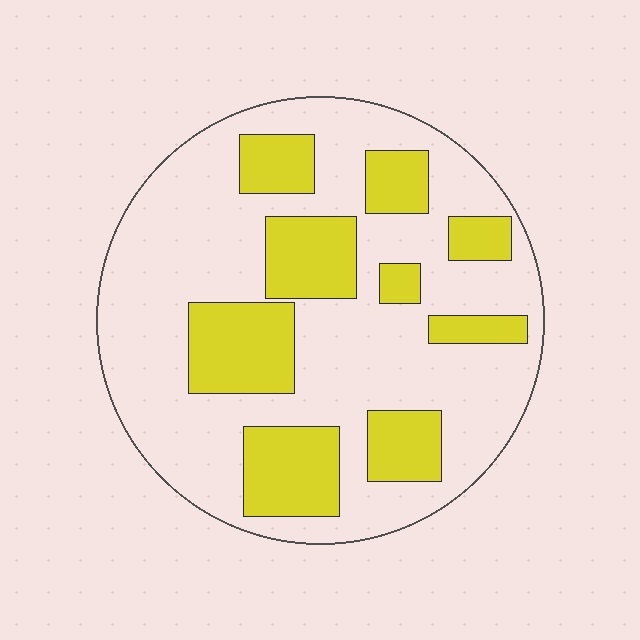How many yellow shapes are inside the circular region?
9.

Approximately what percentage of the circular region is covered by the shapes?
Approximately 30%.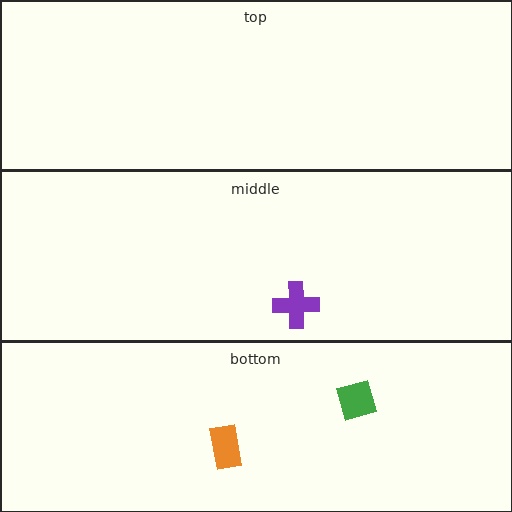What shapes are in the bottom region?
The orange rectangle, the green diamond.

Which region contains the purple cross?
The middle region.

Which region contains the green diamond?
The bottom region.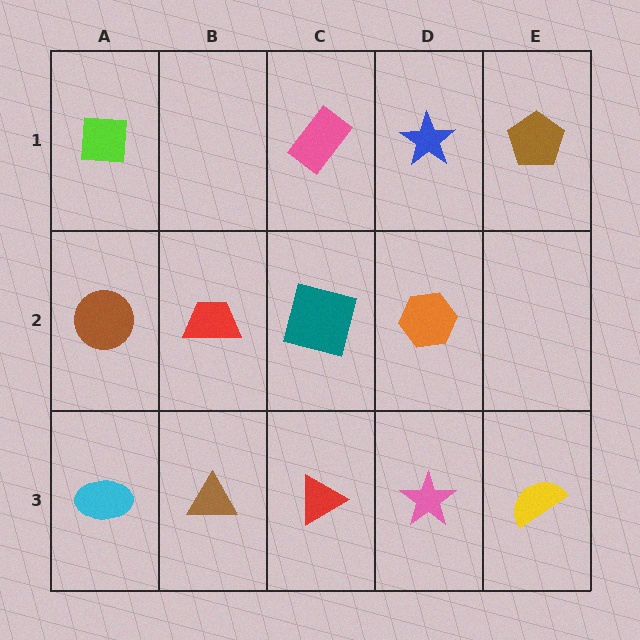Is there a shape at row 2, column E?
No, that cell is empty.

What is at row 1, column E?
A brown pentagon.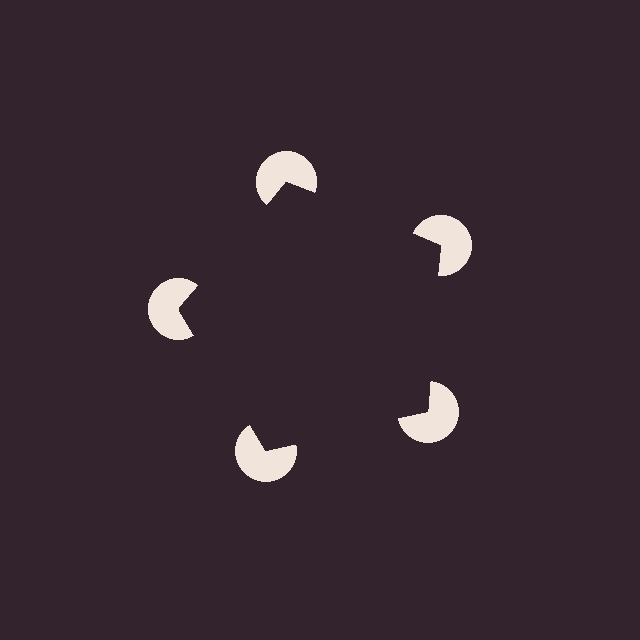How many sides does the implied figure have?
5 sides.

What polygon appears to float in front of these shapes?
An illusory pentagon — its edges are inferred from the aligned wedge cuts in the pac-man discs, not physically drawn.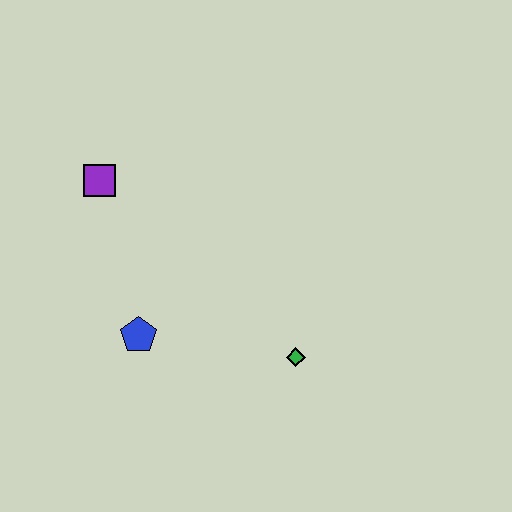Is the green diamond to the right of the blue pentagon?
Yes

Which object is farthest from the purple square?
The green diamond is farthest from the purple square.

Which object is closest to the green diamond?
The blue pentagon is closest to the green diamond.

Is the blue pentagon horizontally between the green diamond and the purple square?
Yes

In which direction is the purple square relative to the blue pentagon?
The purple square is above the blue pentagon.